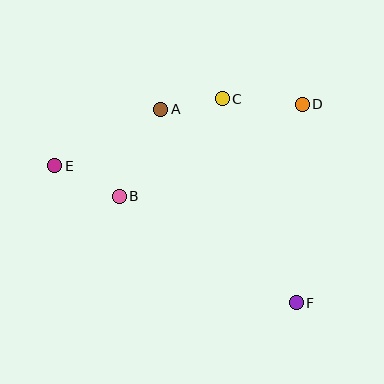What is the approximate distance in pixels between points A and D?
The distance between A and D is approximately 142 pixels.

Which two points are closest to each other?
Points A and C are closest to each other.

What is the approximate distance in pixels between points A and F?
The distance between A and F is approximately 236 pixels.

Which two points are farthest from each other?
Points E and F are farthest from each other.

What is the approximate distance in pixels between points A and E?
The distance between A and E is approximately 120 pixels.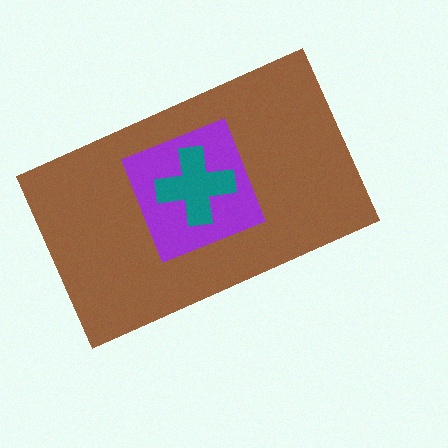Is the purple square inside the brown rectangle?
Yes.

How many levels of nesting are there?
3.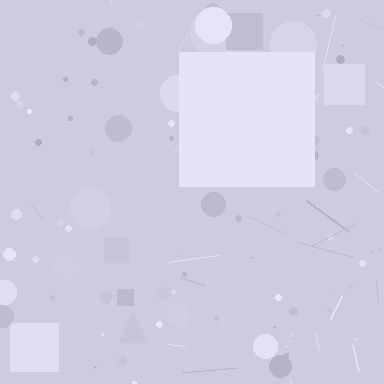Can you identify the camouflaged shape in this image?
The camouflaged shape is a square.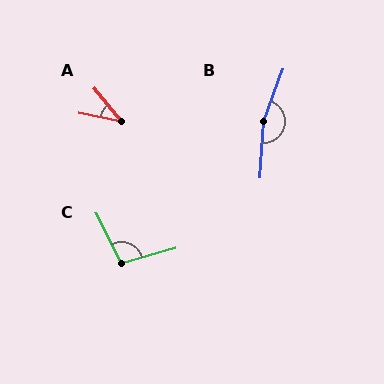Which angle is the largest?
B, at approximately 163 degrees.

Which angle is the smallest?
A, at approximately 39 degrees.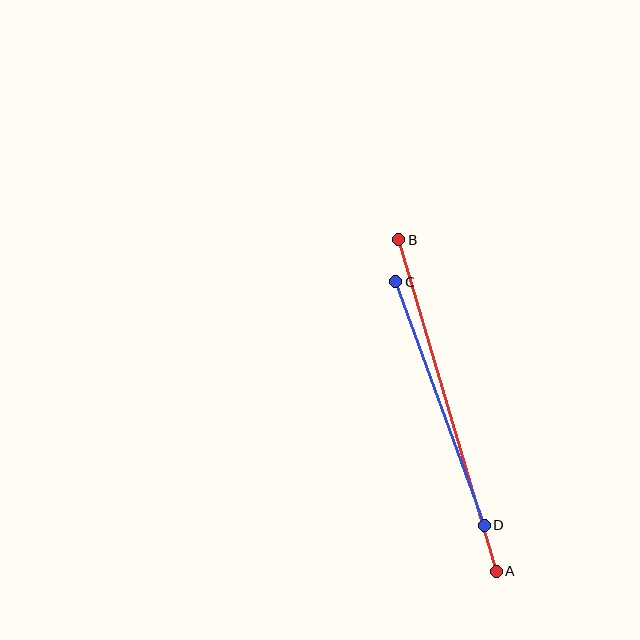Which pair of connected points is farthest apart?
Points A and B are farthest apart.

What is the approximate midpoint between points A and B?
The midpoint is at approximately (447, 405) pixels.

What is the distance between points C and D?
The distance is approximately 259 pixels.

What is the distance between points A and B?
The distance is approximately 345 pixels.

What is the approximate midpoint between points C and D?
The midpoint is at approximately (440, 403) pixels.